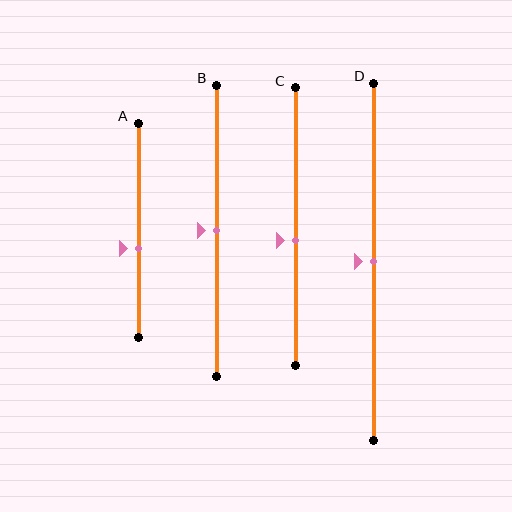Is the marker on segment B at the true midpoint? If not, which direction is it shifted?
Yes, the marker on segment B is at the true midpoint.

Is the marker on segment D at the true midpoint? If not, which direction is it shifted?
Yes, the marker on segment D is at the true midpoint.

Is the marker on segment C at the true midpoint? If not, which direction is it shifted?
No, the marker on segment C is shifted downward by about 5% of the segment length.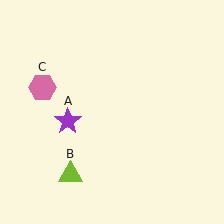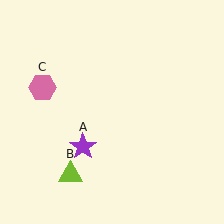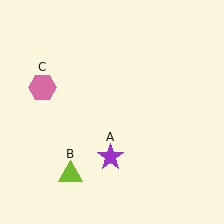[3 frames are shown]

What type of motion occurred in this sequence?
The purple star (object A) rotated counterclockwise around the center of the scene.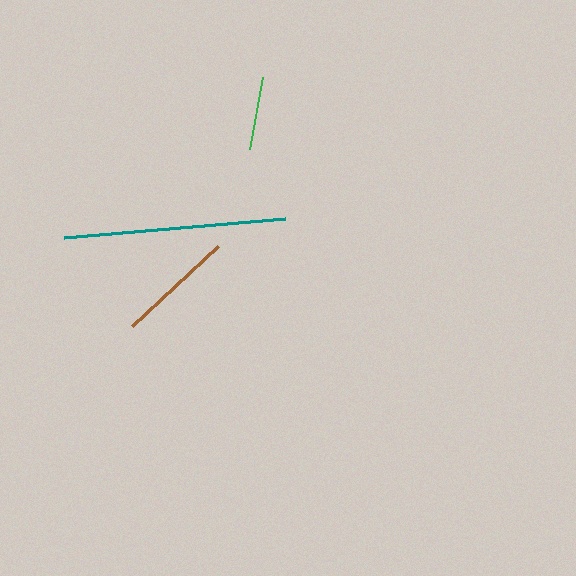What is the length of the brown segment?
The brown segment is approximately 118 pixels long.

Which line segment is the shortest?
The green line is the shortest at approximately 73 pixels.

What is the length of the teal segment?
The teal segment is approximately 222 pixels long.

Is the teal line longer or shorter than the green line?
The teal line is longer than the green line.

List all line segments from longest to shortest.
From longest to shortest: teal, brown, green.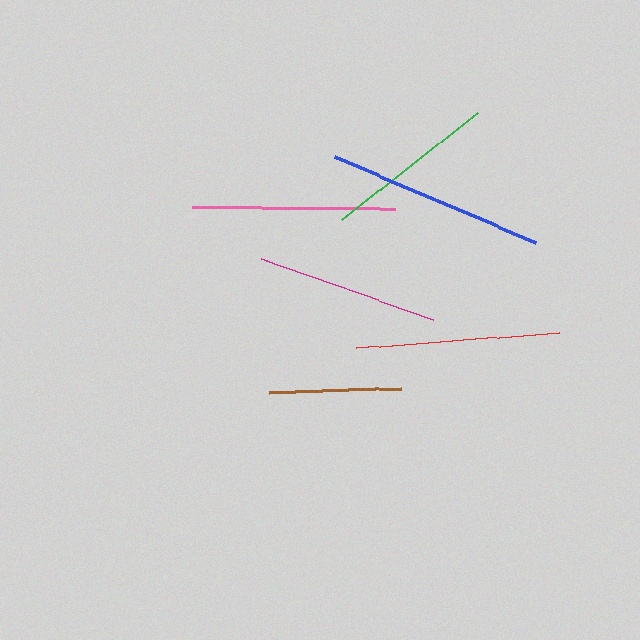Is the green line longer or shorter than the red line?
The red line is longer than the green line.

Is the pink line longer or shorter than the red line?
The red line is longer than the pink line.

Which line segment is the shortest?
The brown line is the shortest at approximately 133 pixels.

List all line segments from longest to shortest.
From longest to shortest: blue, red, pink, magenta, green, brown.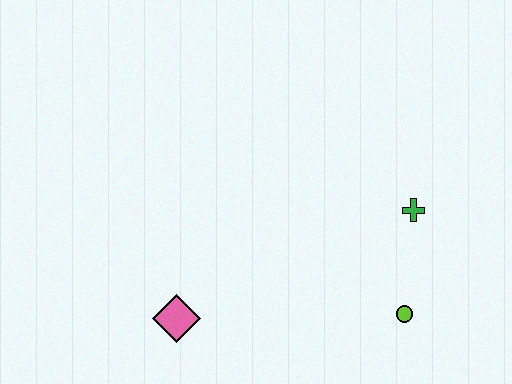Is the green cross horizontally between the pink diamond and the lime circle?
No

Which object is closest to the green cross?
The lime circle is closest to the green cross.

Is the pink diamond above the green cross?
No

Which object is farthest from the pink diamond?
The green cross is farthest from the pink diamond.